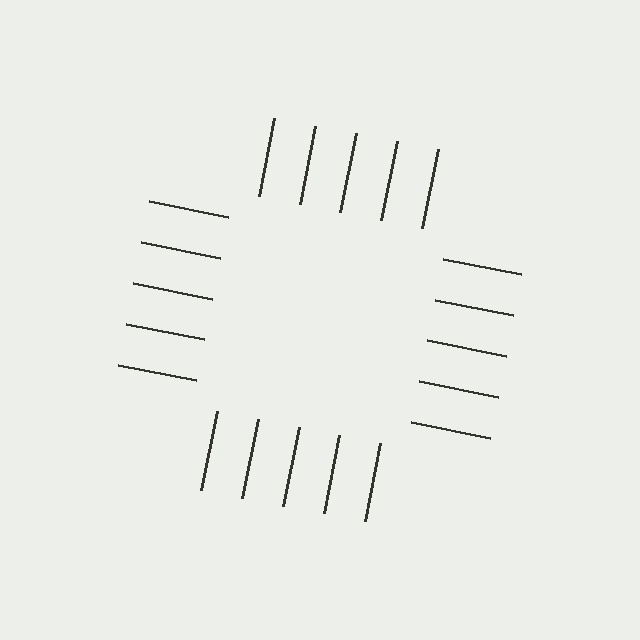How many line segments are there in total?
20 — 5 along each of the 4 edges.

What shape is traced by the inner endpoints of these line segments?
An illusory square — the line segments terminate on its edges but no continuous stroke is drawn.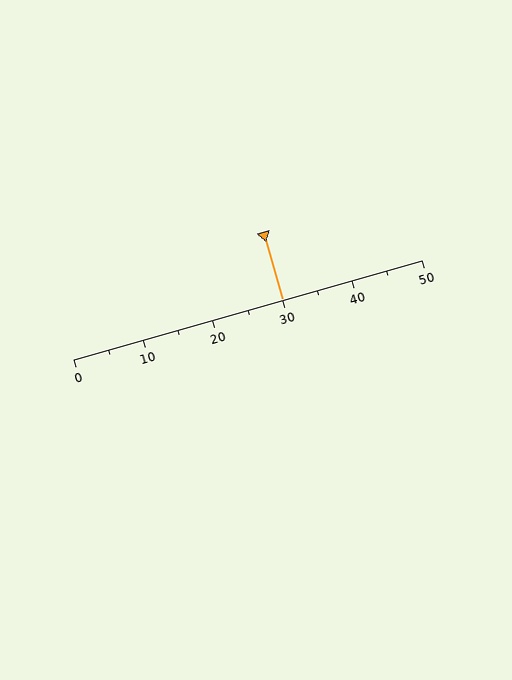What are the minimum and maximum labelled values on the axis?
The axis runs from 0 to 50.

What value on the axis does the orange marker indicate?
The marker indicates approximately 30.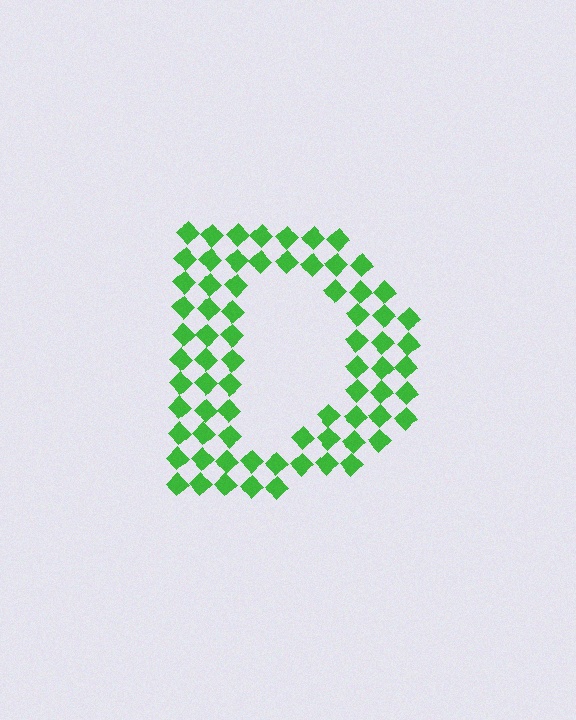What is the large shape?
The large shape is the letter D.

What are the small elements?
The small elements are diamonds.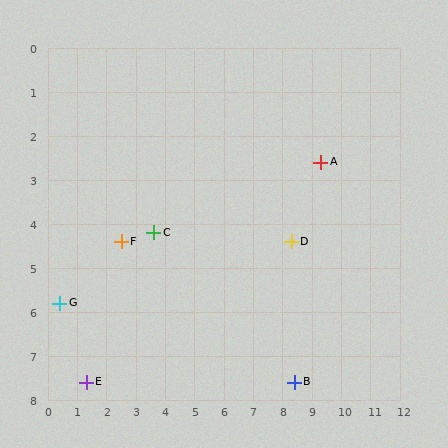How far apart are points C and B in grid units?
Points C and B are about 5.9 grid units apart.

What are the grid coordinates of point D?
Point D is at approximately (8.3, 4.4).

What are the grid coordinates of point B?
Point B is at approximately (8.4, 7.6).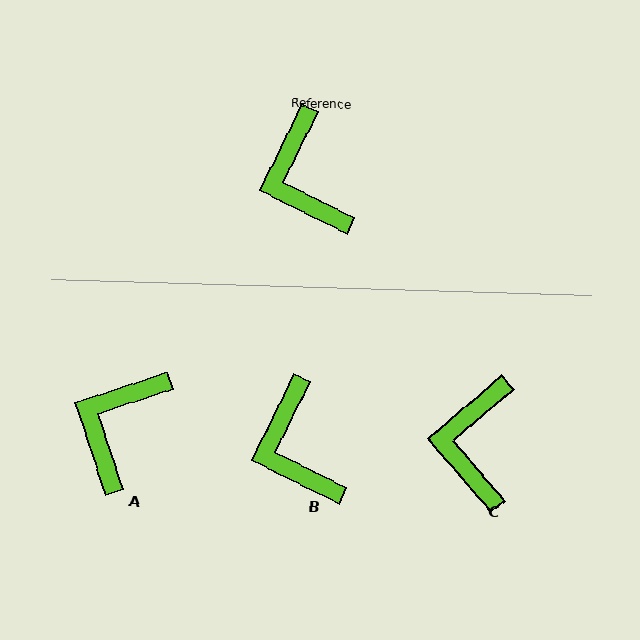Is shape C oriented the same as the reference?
No, it is off by about 24 degrees.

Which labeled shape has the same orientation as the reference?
B.